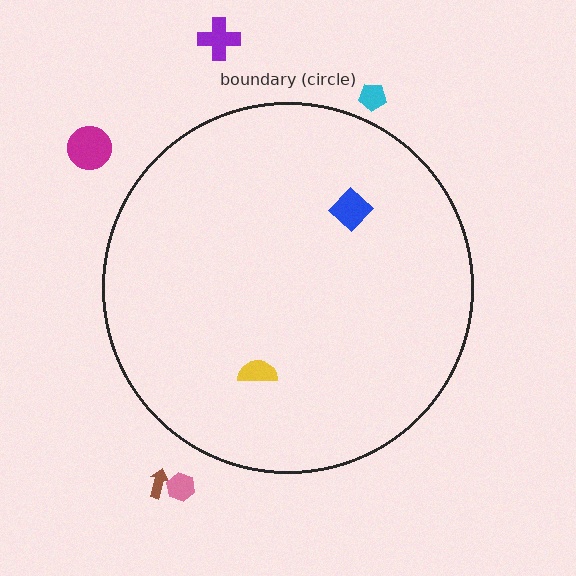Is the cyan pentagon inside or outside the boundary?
Outside.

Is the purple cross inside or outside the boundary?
Outside.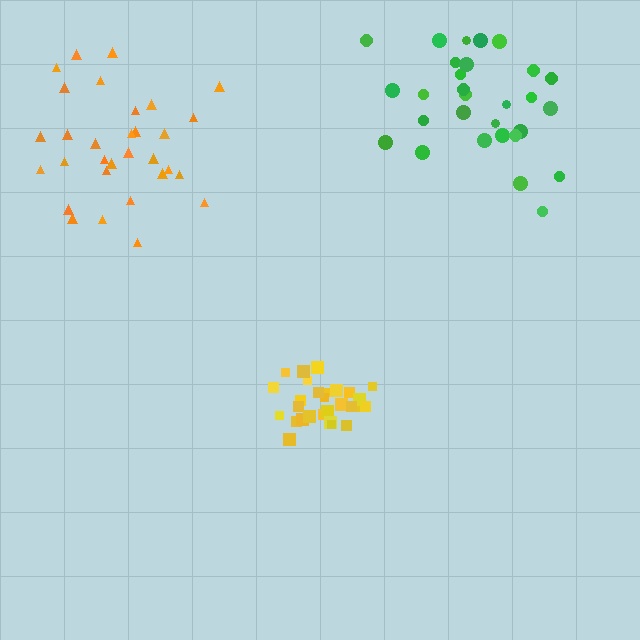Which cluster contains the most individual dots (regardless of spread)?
Orange (31).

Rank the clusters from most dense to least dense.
yellow, orange, green.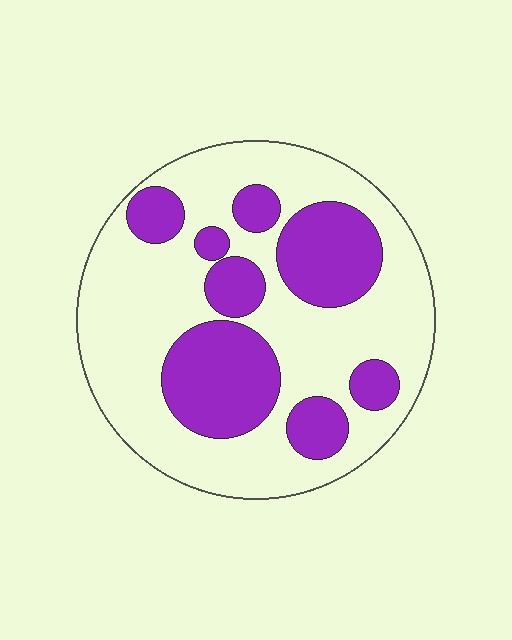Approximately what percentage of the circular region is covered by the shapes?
Approximately 35%.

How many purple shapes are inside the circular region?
8.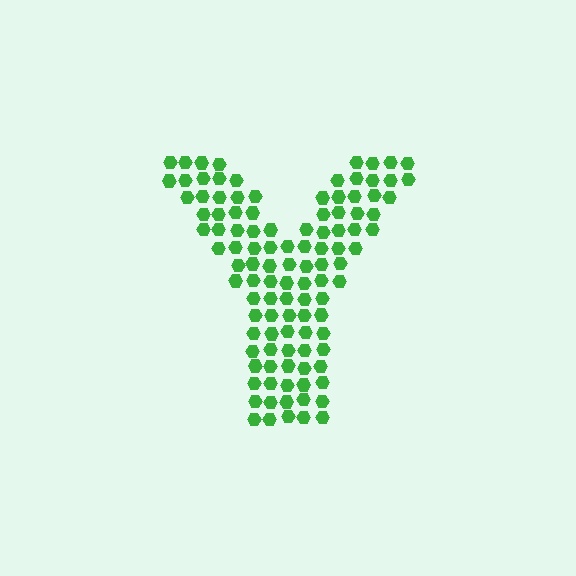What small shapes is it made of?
It is made of small hexagons.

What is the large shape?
The large shape is the letter Y.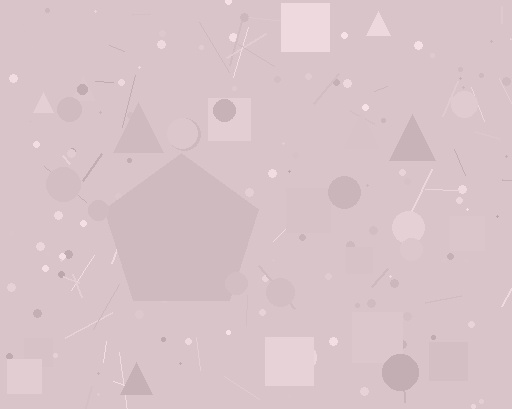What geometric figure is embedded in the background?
A pentagon is embedded in the background.